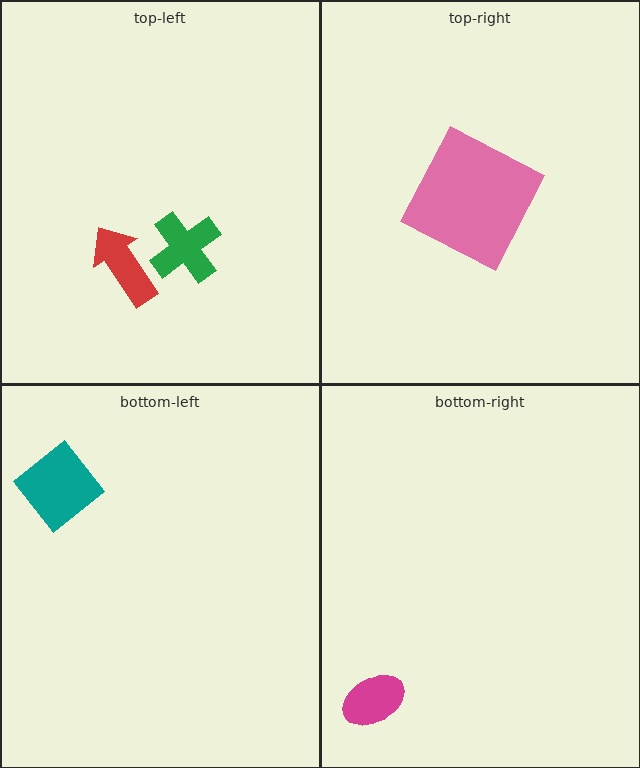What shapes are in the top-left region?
The red arrow, the green cross.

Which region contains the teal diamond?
The bottom-left region.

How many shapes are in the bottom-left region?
1.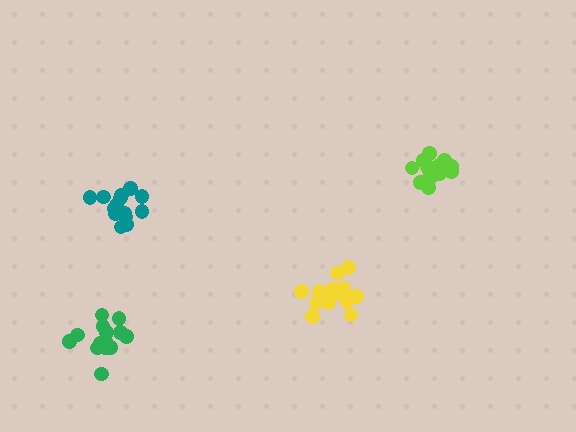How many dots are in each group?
Group 1: 17 dots, Group 2: 14 dots, Group 3: 15 dots, Group 4: 14 dots (60 total).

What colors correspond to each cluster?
The clusters are colored: yellow, teal, lime, green.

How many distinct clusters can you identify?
There are 4 distinct clusters.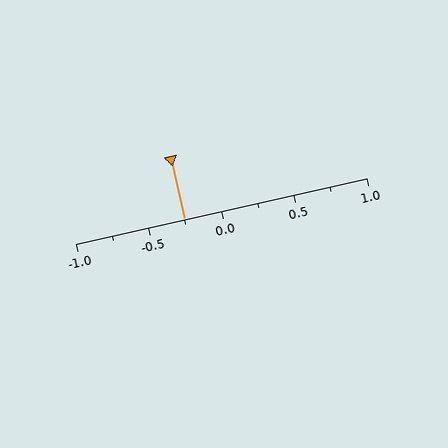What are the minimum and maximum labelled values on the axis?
The axis runs from -1.0 to 1.0.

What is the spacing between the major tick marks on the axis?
The major ticks are spaced 0.5 apart.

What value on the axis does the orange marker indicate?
The marker indicates approximately -0.25.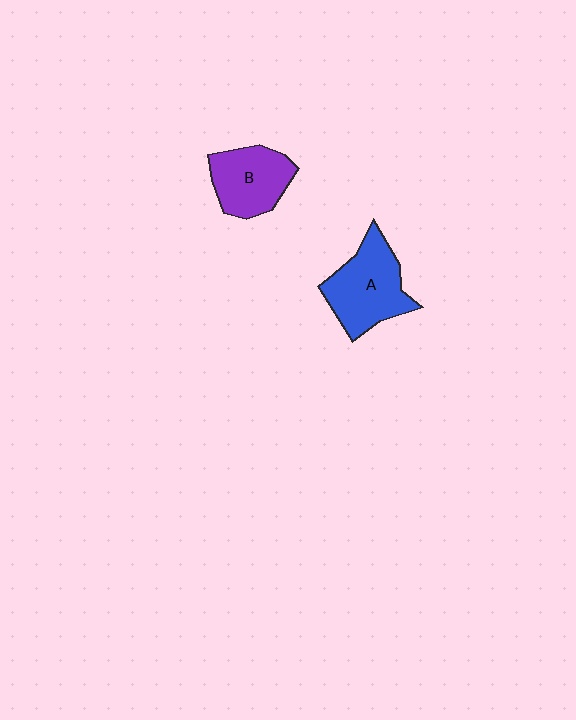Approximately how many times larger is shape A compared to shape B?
Approximately 1.3 times.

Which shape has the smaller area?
Shape B (purple).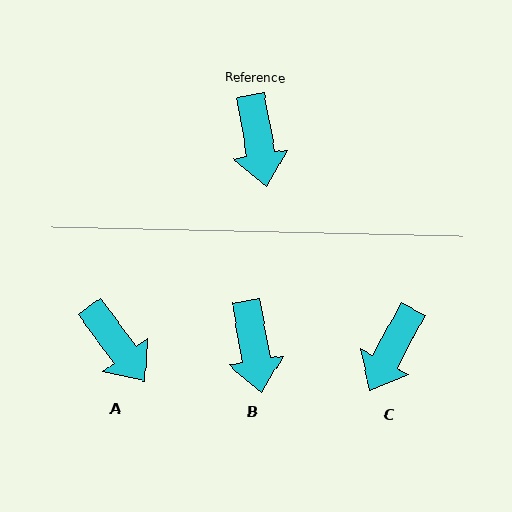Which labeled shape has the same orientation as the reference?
B.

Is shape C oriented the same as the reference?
No, it is off by about 38 degrees.